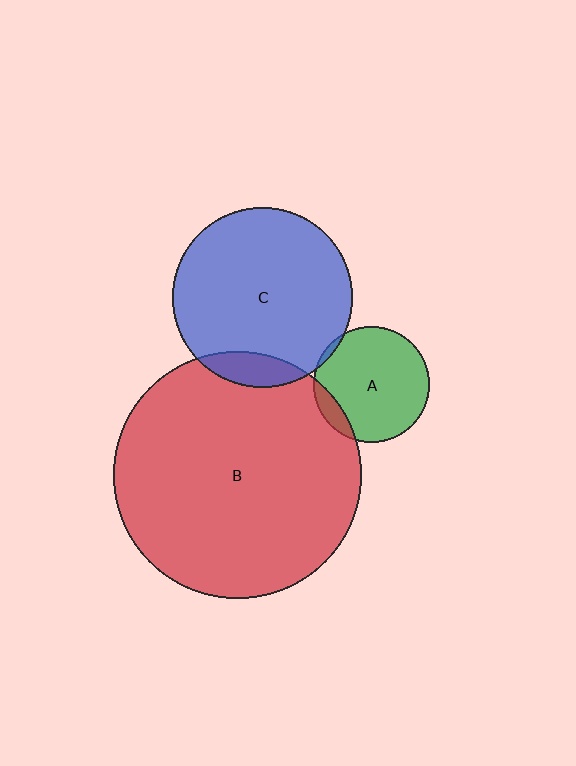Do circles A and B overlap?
Yes.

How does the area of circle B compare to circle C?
Approximately 1.9 times.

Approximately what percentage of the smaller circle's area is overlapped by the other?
Approximately 10%.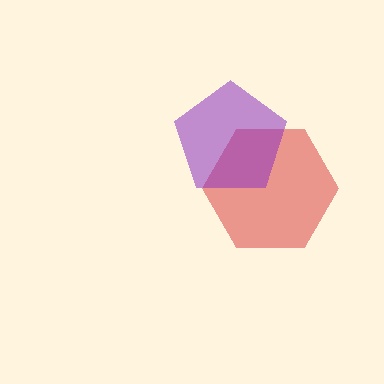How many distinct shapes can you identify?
There are 2 distinct shapes: a red hexagon, a purple pentagon.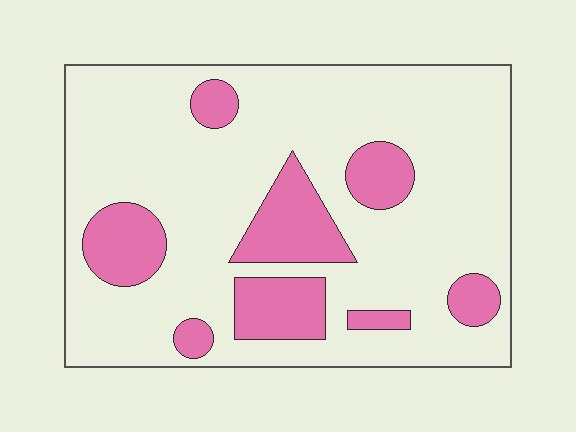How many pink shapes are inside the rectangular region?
8.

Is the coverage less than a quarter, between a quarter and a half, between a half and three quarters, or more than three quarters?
Less than a quarter.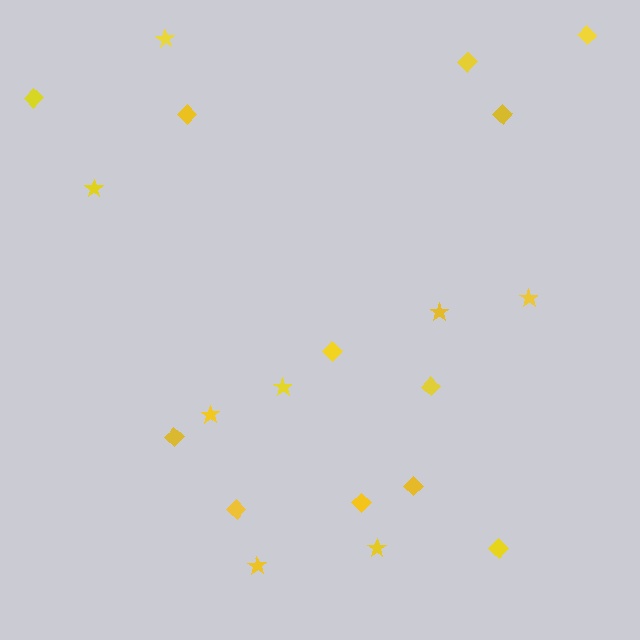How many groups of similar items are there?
There are 2 groups: one group of diamonds (12) and one group of stars (8).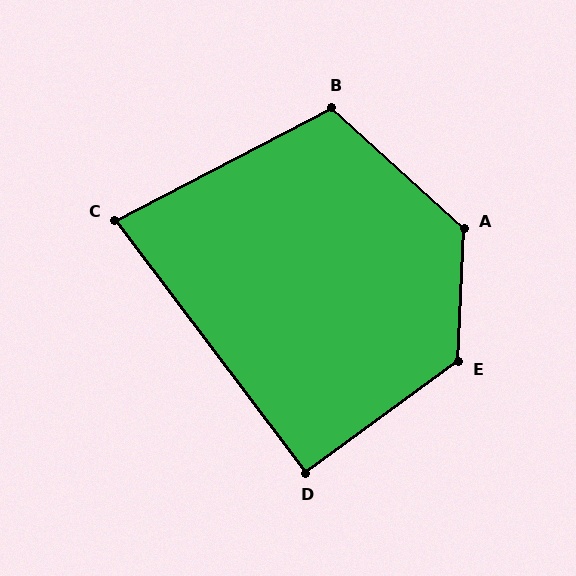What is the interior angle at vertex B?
Approximately 110 degrees (obtuse).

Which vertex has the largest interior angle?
A, at approximately 130 degrees.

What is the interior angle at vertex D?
Approximately 91 degrees (approximately right).